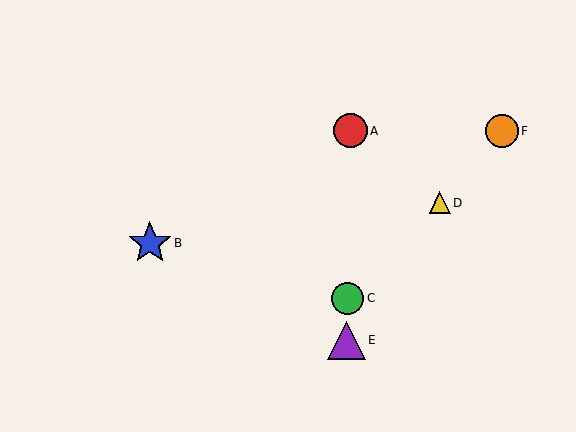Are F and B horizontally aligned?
No, F is at y≈131 and B is at y≈243.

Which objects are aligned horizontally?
Objects A, F are aligned horizontally.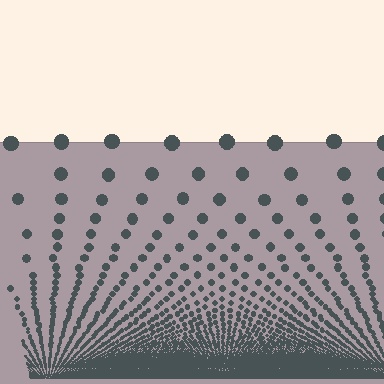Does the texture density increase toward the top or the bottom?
Density increases toward the bottom.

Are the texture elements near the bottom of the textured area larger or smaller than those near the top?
Smaller. The gradient is inverted — elements near the bottom are smaller and denser.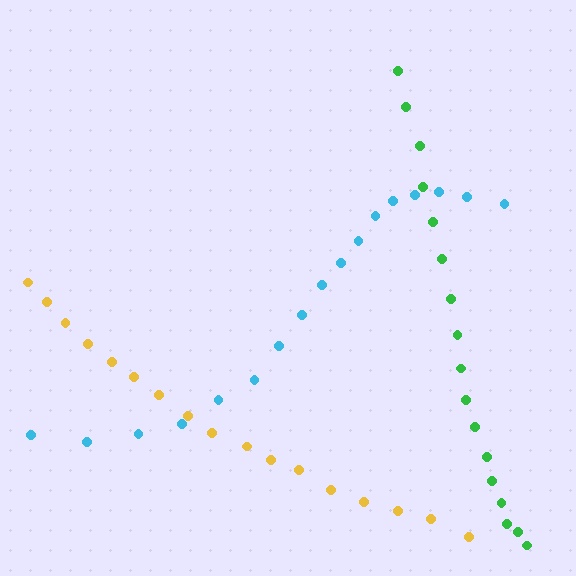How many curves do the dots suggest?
There are 3 distinct paths.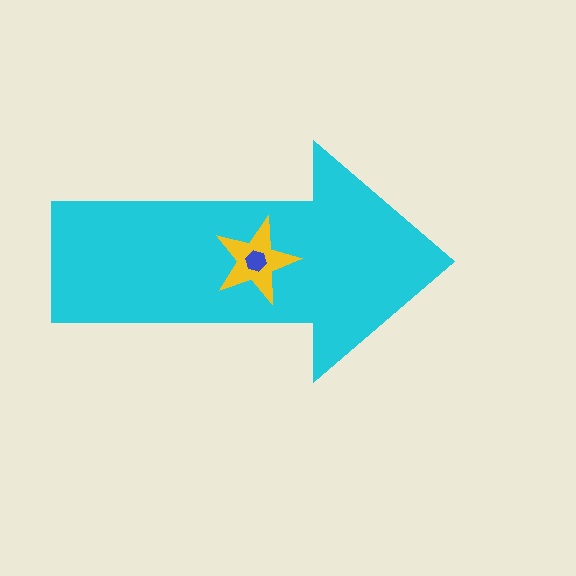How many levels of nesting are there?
3.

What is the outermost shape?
The cyan arrow.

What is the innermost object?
The blue hexagon.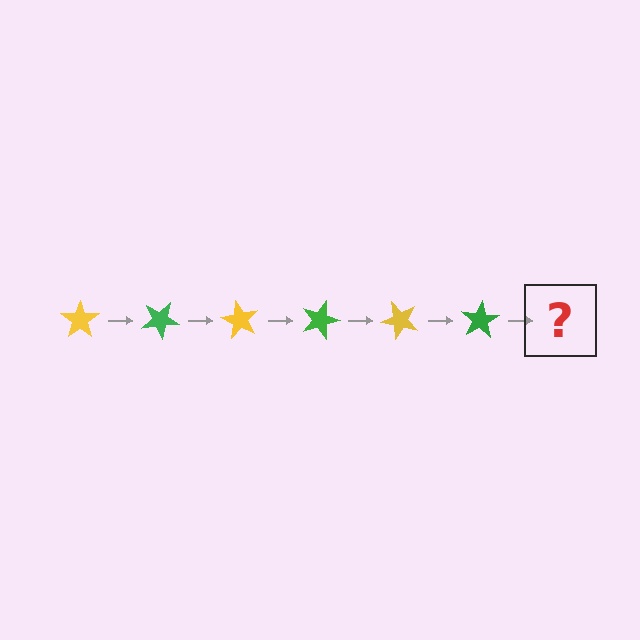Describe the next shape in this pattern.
It should be a yellow star, rotated 180 degrees from the start.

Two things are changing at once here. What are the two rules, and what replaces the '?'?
The two rules are that it rotates 30 degrees each step and the color cycles through yellow and green. The '?' should be a yellow star, rotated 180 degrees from the start.